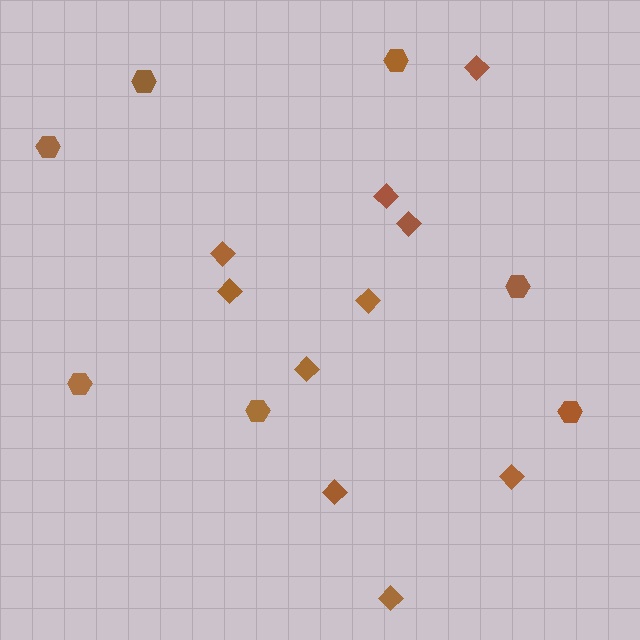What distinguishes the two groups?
There are 2 groups: one group of hexagons (7) and one group of diamonds (10).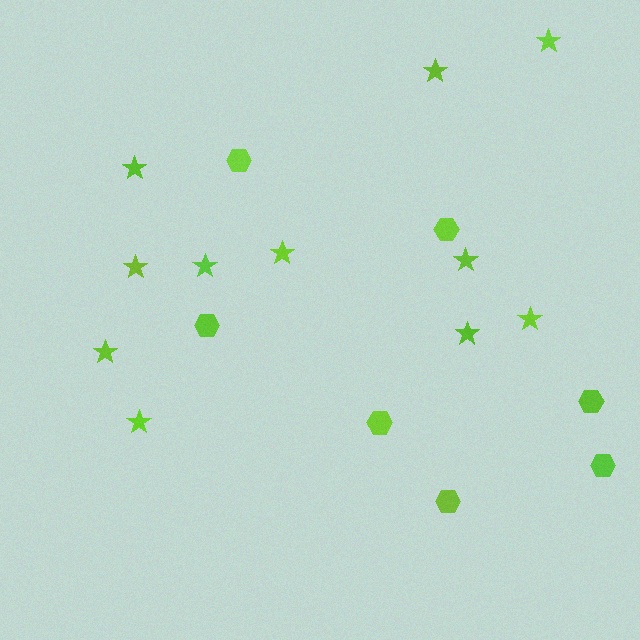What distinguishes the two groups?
There are 2 groups: one group of stars (11) and one group of hexagons (7).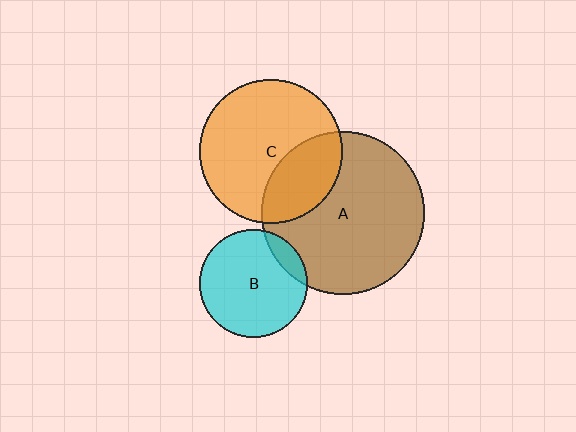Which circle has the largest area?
Circle A (brown).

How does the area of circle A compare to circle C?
Approximately 1.3 times.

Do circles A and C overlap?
Yes.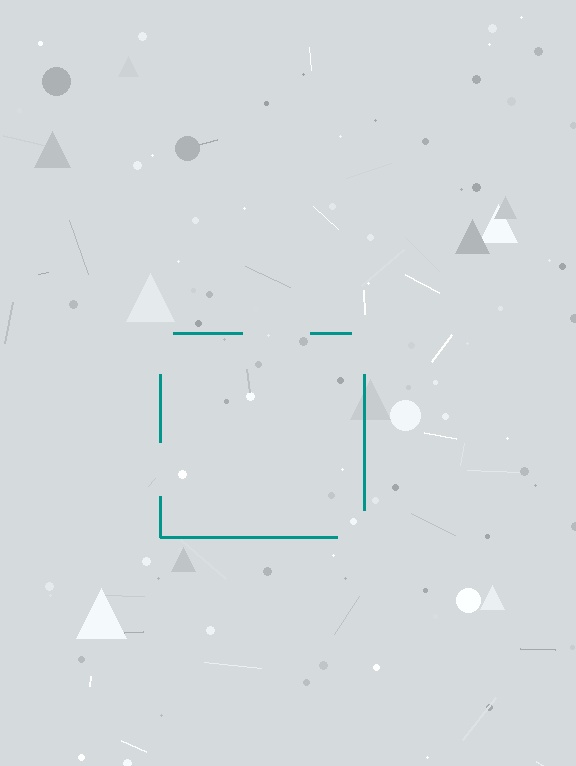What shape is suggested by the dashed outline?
The dashed outline suggests a square.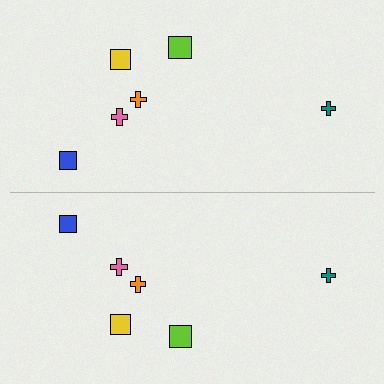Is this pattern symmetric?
Yes, this pattern has bilateral (reflection) symmetry.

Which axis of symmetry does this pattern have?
The pattern has a horizontal axis of symmetry running through the center of the image.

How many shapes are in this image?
There are 12 shapes in this image.